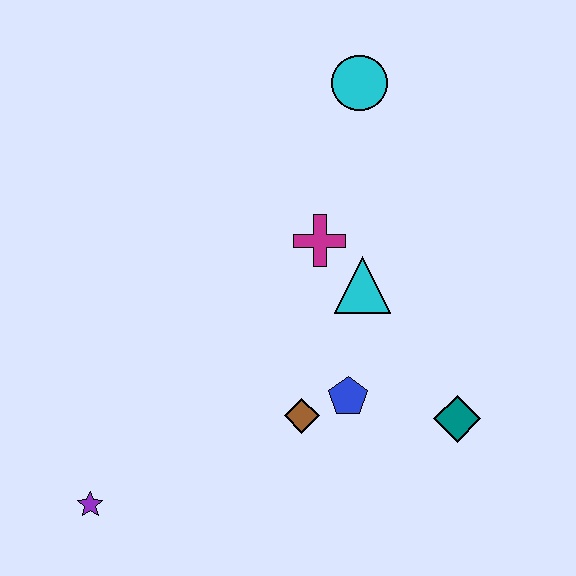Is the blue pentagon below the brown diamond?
No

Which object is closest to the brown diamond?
The blue pentagon is closest to the brown diamond.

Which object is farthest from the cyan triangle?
The purple star is farthest from the cyan triangle.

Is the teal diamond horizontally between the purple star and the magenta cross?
No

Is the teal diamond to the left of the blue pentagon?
No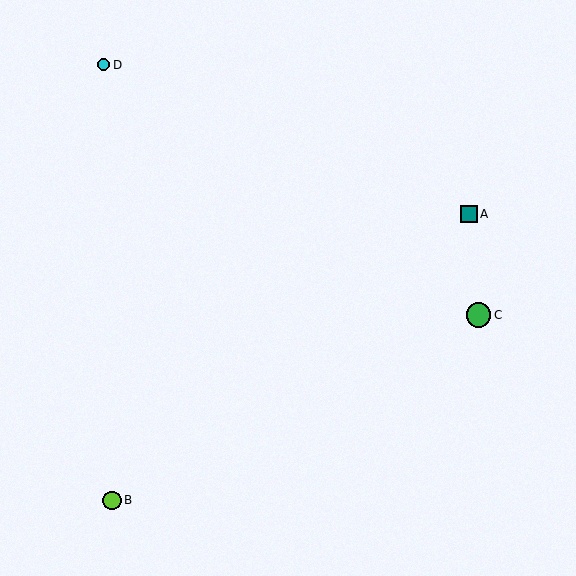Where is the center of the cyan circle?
The center of the cyan circle is at (104, 65).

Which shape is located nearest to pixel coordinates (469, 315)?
The green circle (labeled C) at (479, 315) is nearest to that location.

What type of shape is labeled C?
Shape C is a green circle.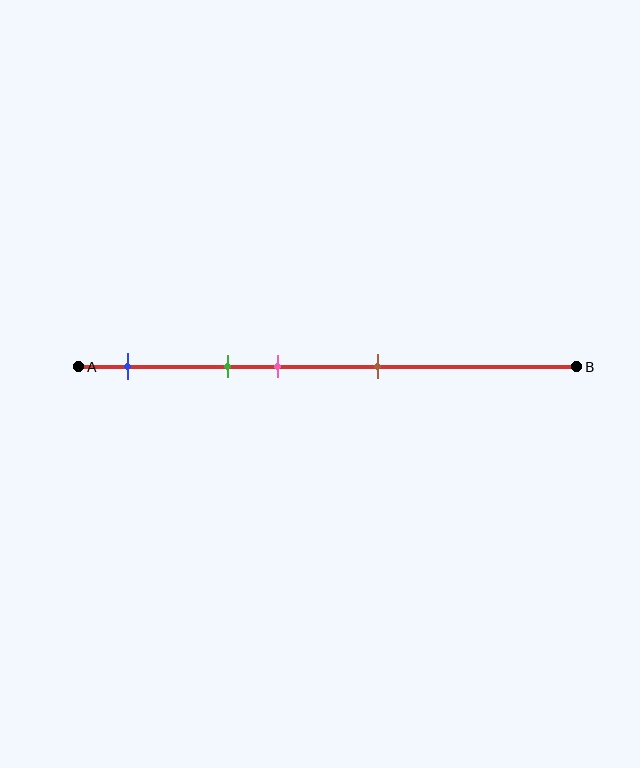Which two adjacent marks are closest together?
The green and pink marks are the closest adjacent pair.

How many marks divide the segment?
There are 4 marks dividing the segment.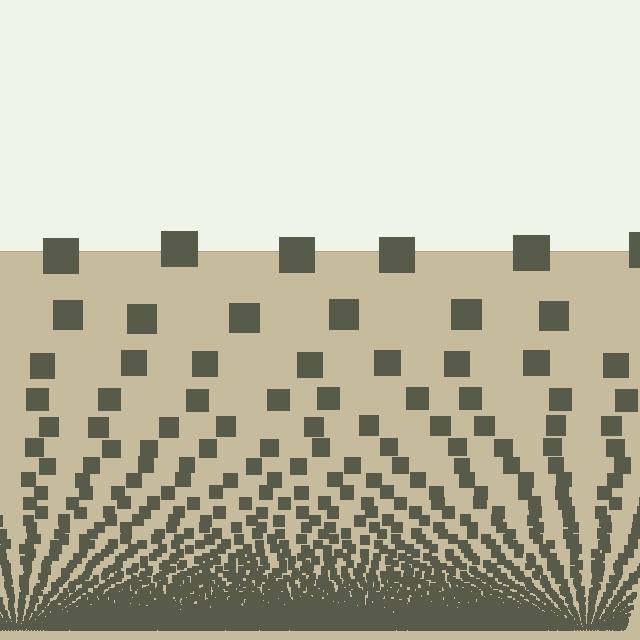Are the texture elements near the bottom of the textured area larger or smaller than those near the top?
Smaller. The gradient is inverted — elements near the bottom are smaller and denser.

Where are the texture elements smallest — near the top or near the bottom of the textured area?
Near the bottom.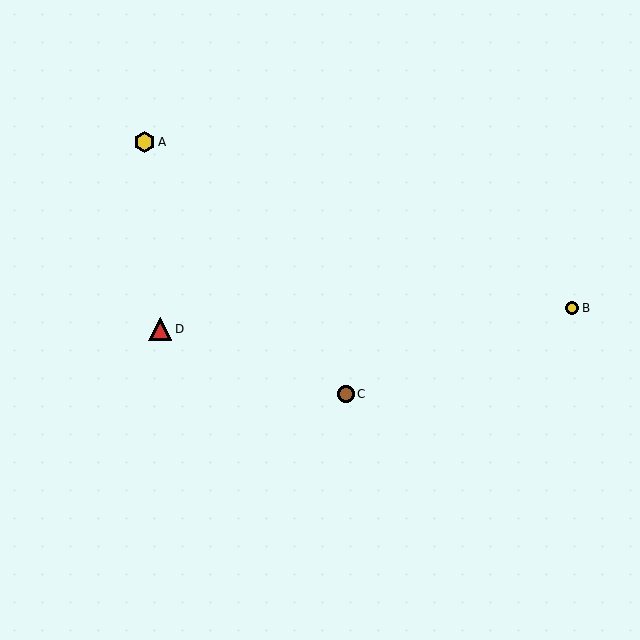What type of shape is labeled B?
Shape B is a yellow circle.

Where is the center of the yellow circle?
The center of the yellow circle is at (572, 308).